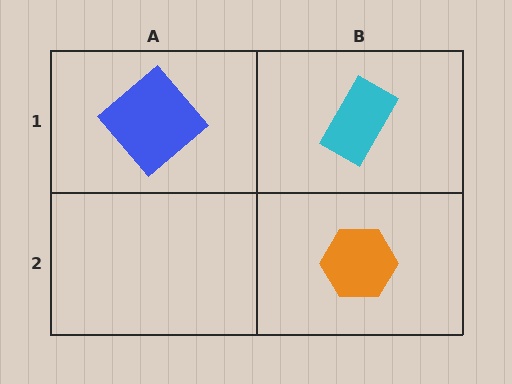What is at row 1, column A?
A blue diamond.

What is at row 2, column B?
An orange hexagon.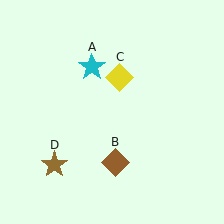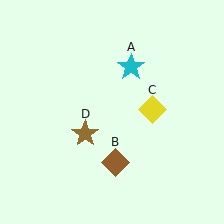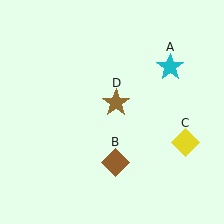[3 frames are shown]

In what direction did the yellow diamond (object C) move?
The yellow diamond (object C) moved down and to the right.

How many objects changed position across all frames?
3 objects changed position: cyan star (object A), yellow diamond (object C), brown star (object D).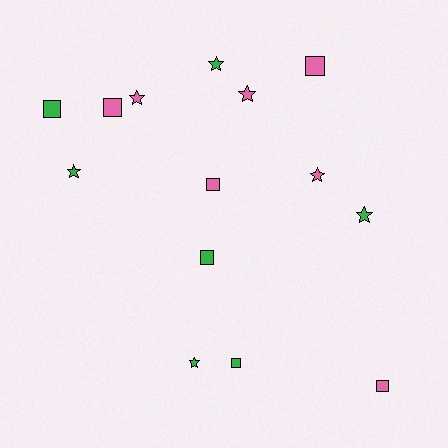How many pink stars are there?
There are 3 pink stars.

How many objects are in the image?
There are 14 objects.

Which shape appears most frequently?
Square, with 7 objects.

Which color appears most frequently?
Green, with 7 objects.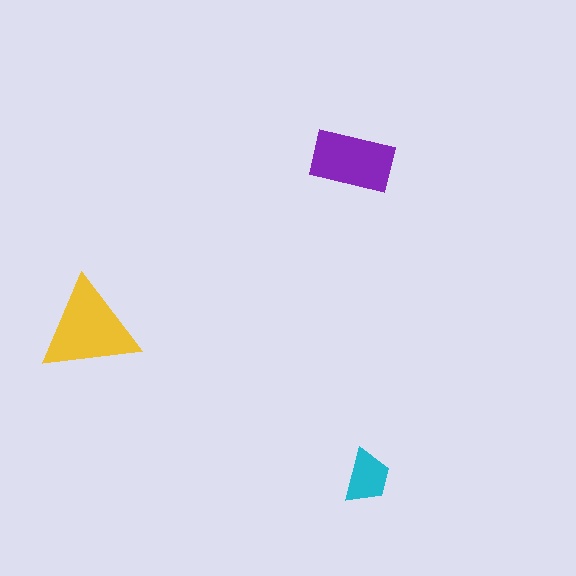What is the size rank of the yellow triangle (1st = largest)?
1st.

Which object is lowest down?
The cyan trapezoid is bottommost.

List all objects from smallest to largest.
The cyan trapezoid, the purple rectangle, the yellow triangle.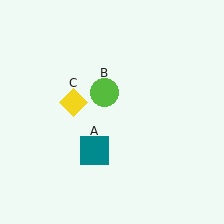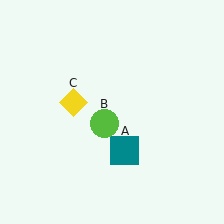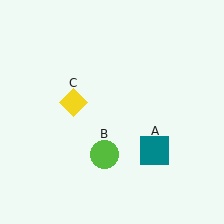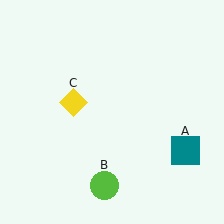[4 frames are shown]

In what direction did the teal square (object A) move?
The teal square (object A) moved right.